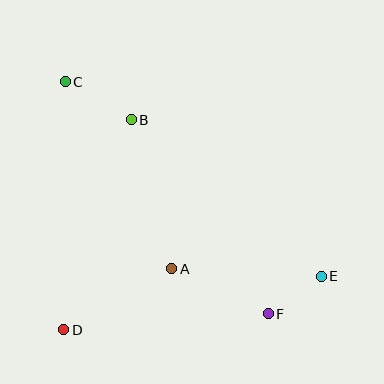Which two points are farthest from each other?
Points C and E are farthest from each other.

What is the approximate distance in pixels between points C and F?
The distance between C and F is approximately 308 pixels.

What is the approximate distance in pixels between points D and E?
The distance between D and E is approximately 263 pixels.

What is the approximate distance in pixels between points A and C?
The distance between A and C is approximately 215 pixels.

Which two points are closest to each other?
Points E and F are closest to each other.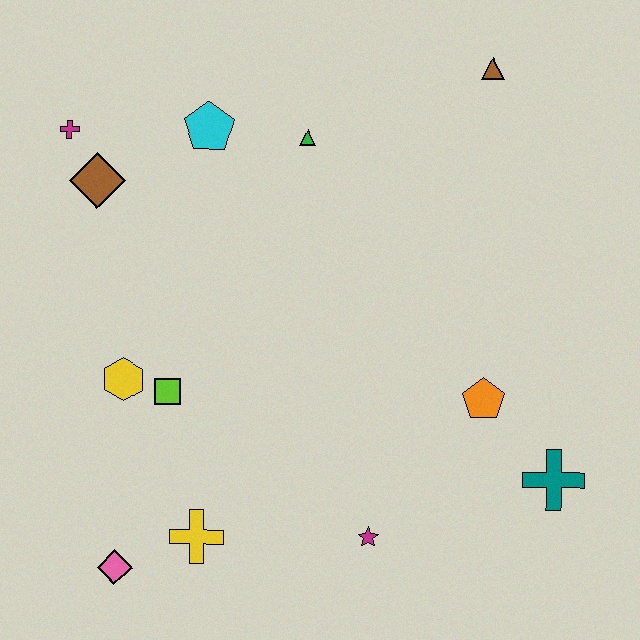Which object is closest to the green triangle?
The cyan pentagon is closest to the green triangle.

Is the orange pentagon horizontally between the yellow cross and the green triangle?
No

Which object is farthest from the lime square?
The brown triangle is farthest from the lime square.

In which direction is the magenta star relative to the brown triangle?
The magenta star is below the brown triangle.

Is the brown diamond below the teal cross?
No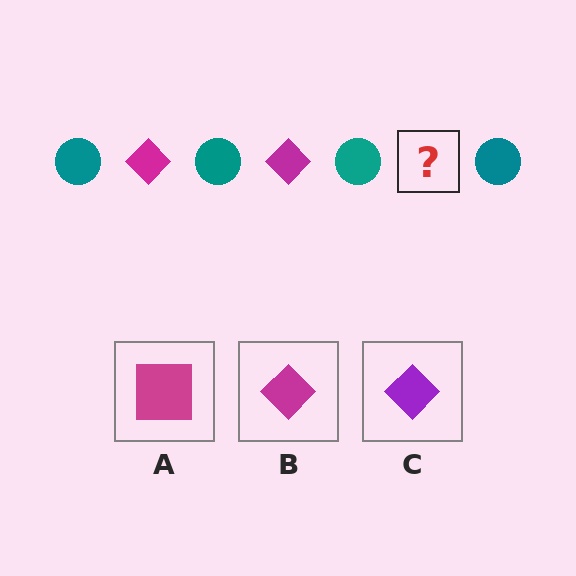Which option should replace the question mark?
Option B.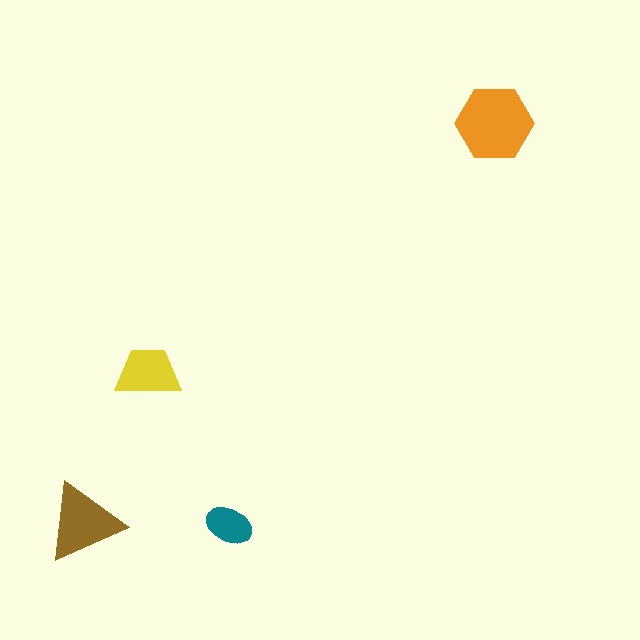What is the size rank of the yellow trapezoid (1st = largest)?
3rd.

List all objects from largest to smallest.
The orange hexagon, the brown triangle, the yellow trapezoid, the teal ellipse.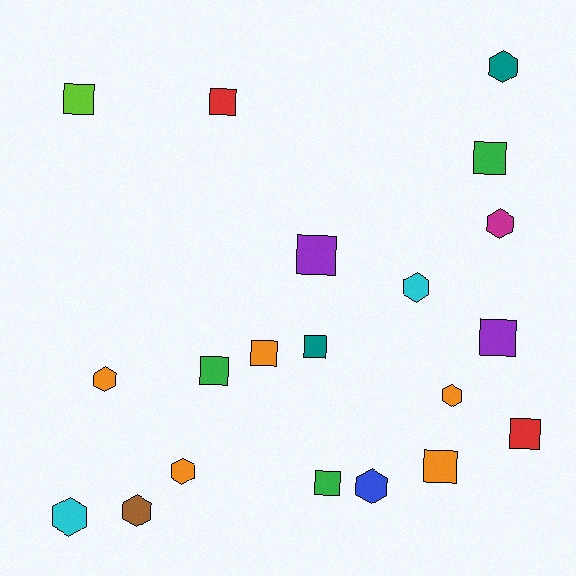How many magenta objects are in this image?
There is 1 magenta object.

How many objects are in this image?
There are 20 objects.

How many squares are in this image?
There are 11 squares.